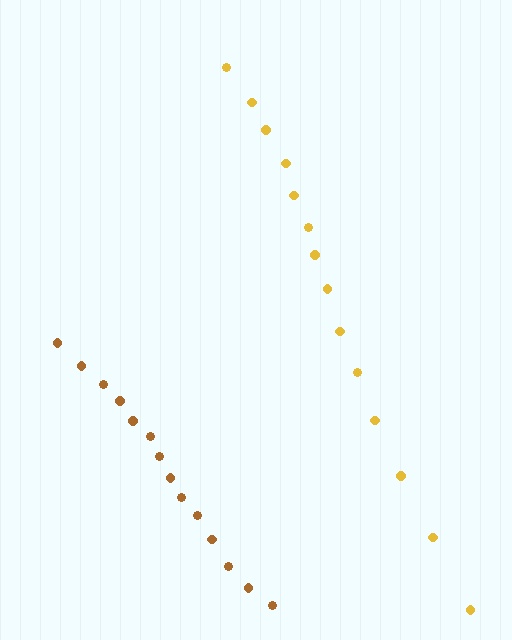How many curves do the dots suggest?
There are 2 distinct paths.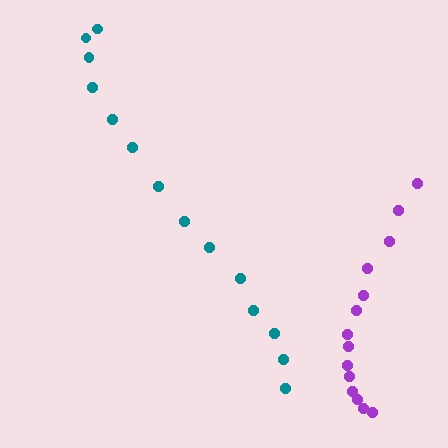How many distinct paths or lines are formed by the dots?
There are 2 distinct paths.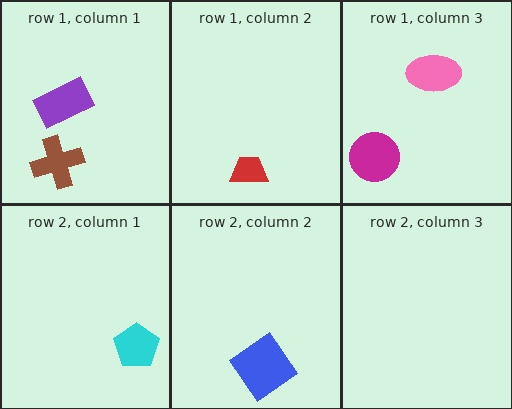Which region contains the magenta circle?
The row 1, column 3 region.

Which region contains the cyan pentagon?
The row 2, column 1 region.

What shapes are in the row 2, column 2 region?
The blue diamond.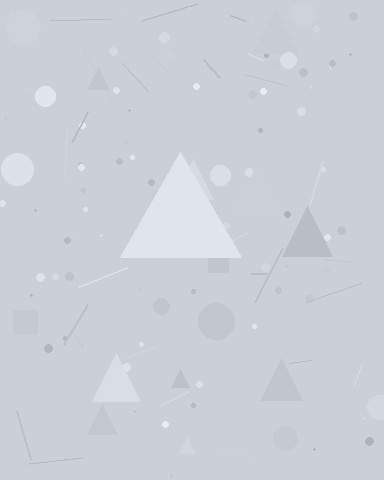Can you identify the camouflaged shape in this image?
The camouflaged shape is a triangle.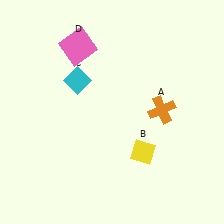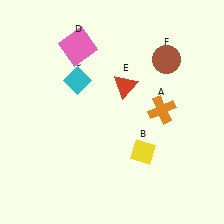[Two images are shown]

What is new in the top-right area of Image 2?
A red triangle (E) was added in the top-right area of Image 2.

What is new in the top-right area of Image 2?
A brown circle (F) was added in the top-right area of Image 2.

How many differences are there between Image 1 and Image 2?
There are 2 differences between the two images.